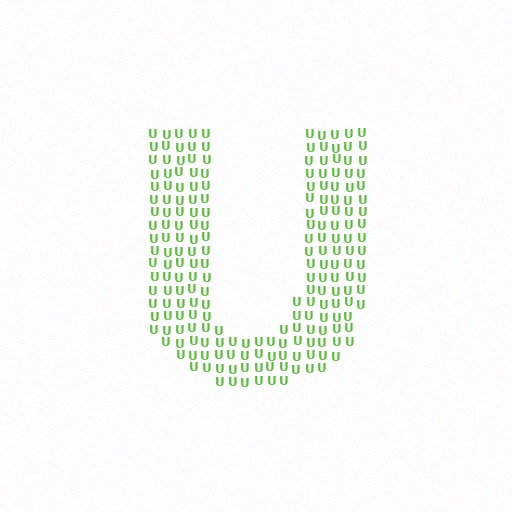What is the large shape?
The large shape is the letter U.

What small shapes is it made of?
It is made of small letter U's.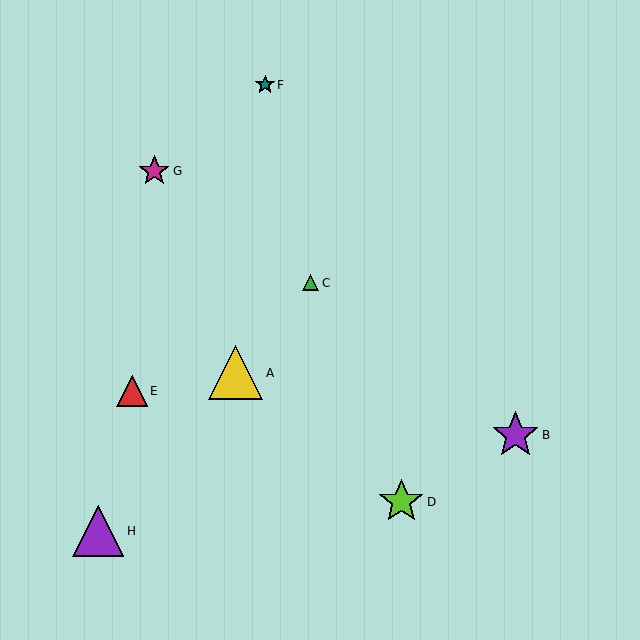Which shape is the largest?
The yellow triangle (labeled A) is the largest.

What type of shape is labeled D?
Shape D is a lime star.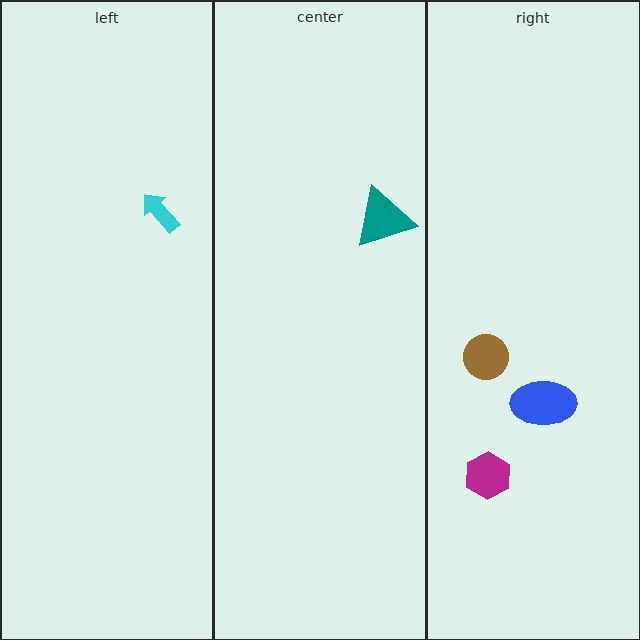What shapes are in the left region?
The cyan arrow.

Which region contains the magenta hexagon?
The right region.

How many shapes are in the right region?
3.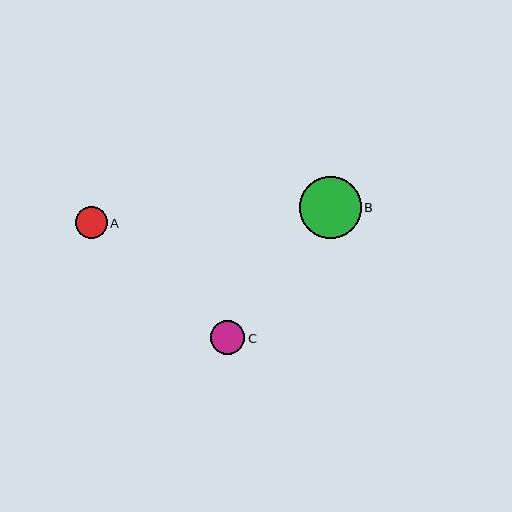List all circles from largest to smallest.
From largest to smallest: B, C, A.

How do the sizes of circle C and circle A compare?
Circle C and circle A are approximately the same size.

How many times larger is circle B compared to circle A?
Circle B is approximately 1.9 times the size of circle A.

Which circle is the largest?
Circle B is the largest with a size of approximately 62 pixels.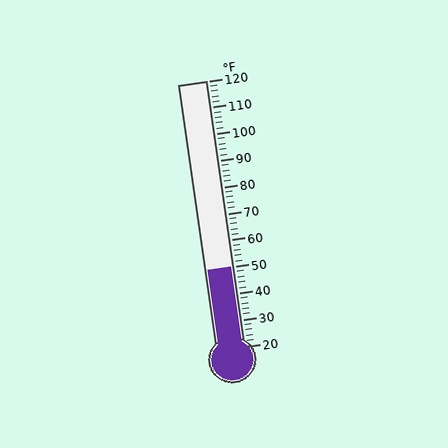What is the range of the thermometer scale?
The thermometer scale ranges from 20°F to 120°F.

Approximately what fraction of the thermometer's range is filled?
The thermometer is filled to approximately 30% of its range.